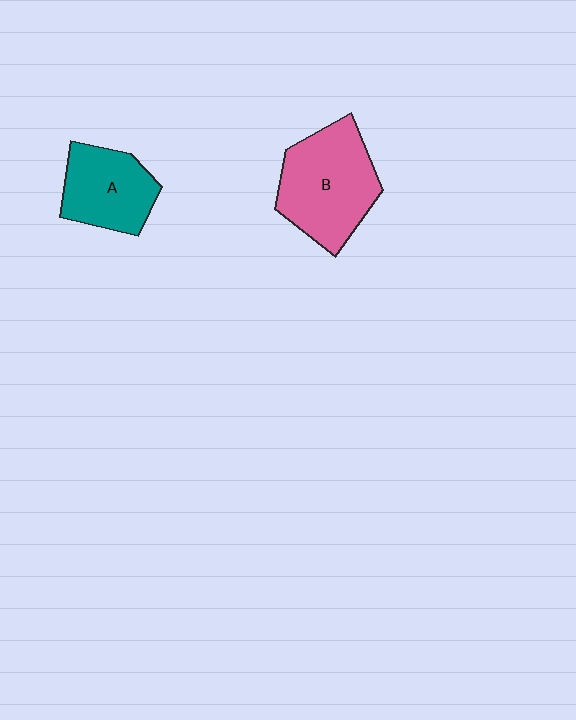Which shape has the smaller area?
Shape A (teal).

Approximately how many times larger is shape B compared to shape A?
Approximately 1.4 times.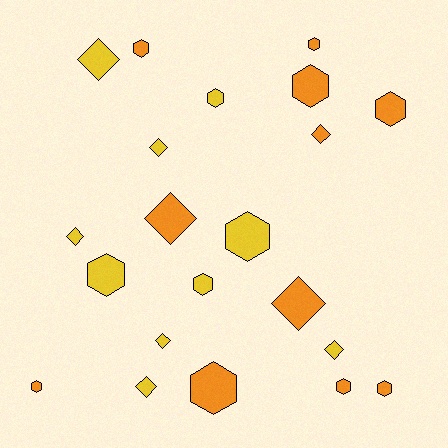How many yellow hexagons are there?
There are 4 yellow hexagons.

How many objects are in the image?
There are 21 objects.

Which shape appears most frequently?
Hexagon, with 12 objects.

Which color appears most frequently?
Orange, with 11 objects.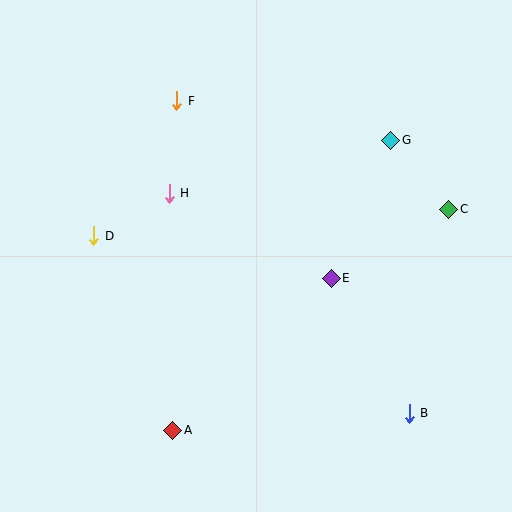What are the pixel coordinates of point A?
Point A is at (173, 430).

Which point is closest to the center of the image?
Point E at (331, 278) is closest to the center.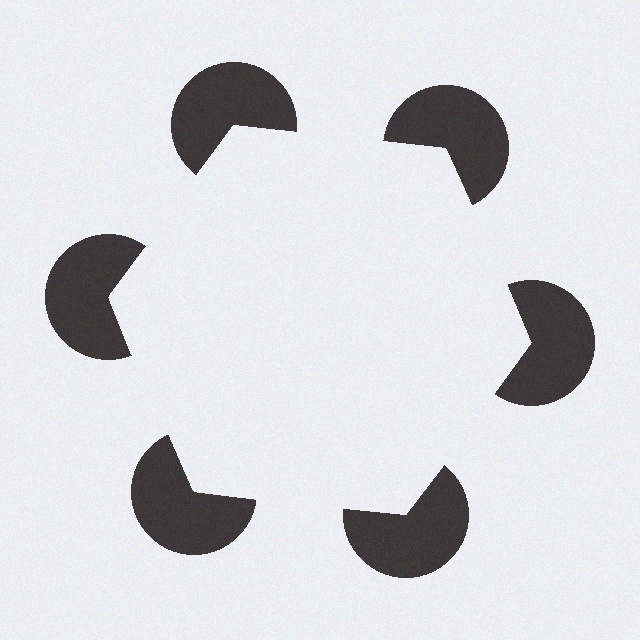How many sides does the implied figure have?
6 sides.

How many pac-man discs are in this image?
There are 6 — one at each vertex of the illusory hexagon.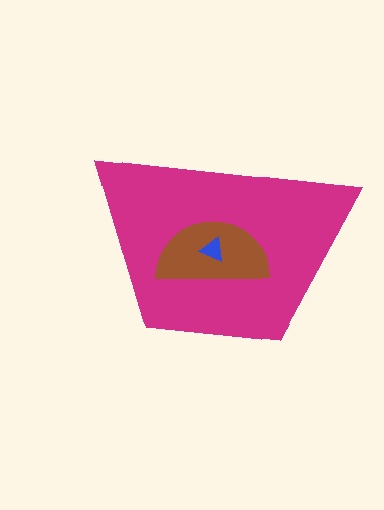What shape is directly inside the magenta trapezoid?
The brown semicircle.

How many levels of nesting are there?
3.